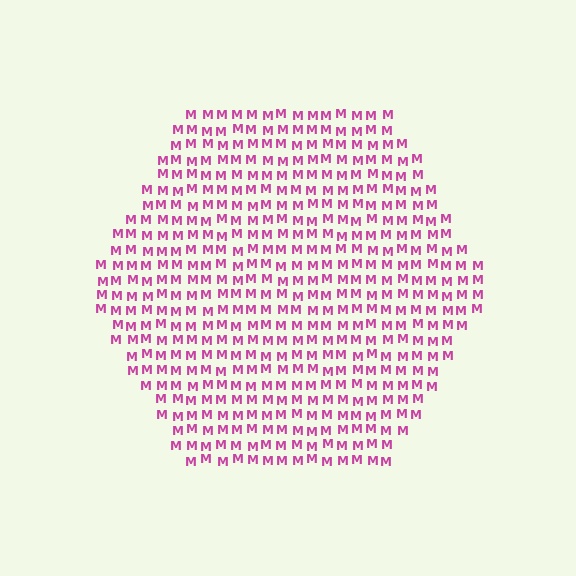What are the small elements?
The small elements are letter M's.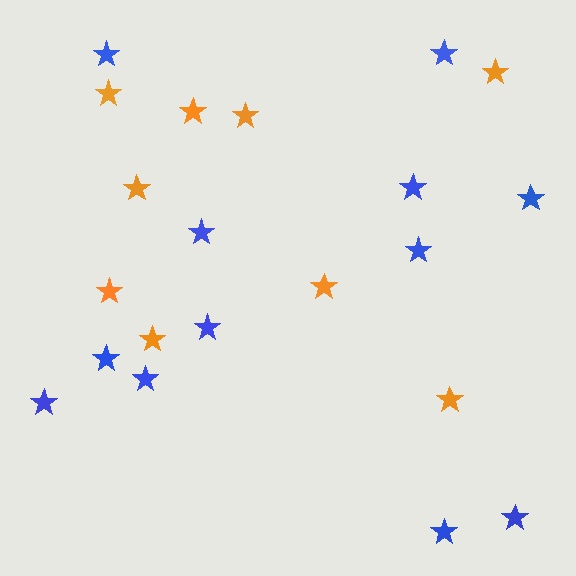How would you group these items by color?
There are 2 groups: one group of blue stars (12) and one group of orange stars (9).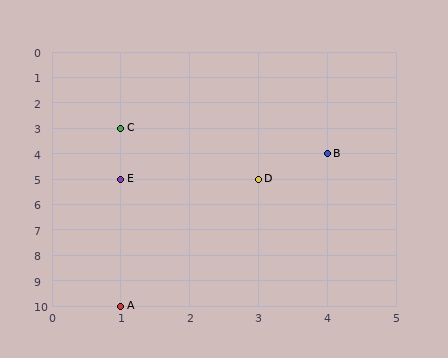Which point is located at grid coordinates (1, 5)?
Point E is at (1, 5).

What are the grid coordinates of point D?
Point D is at grid coordinates (3, 5).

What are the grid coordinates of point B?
Point B is at grid coordinates (4, 4).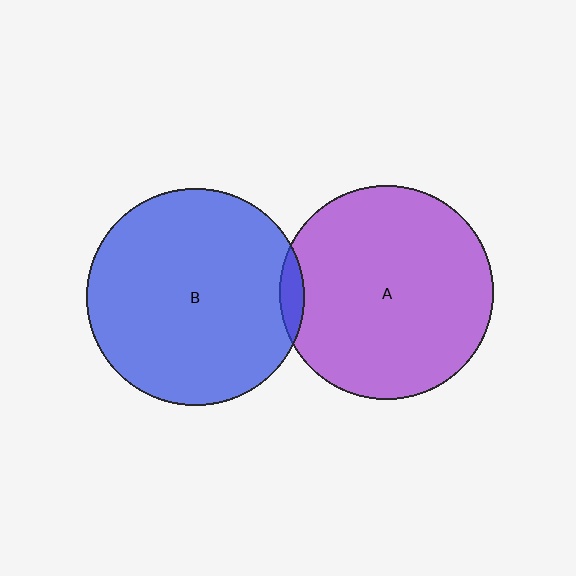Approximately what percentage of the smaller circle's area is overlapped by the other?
Approximately 5%.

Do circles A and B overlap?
Yes.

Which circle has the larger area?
Circle B (blue).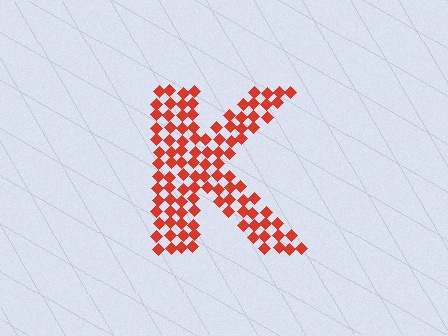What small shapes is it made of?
It is made of small diamonds.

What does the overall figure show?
The overall figure shows the letter K.